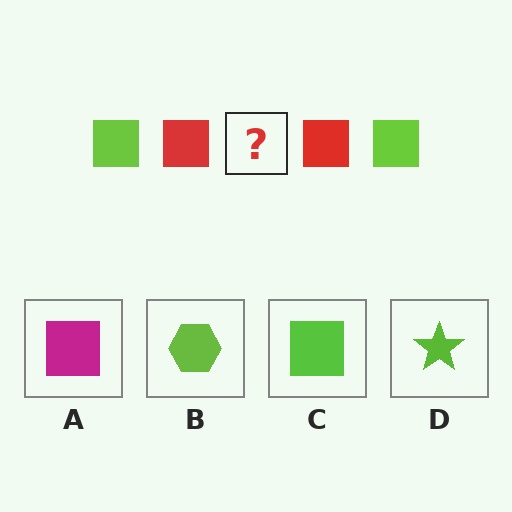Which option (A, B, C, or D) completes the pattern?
C.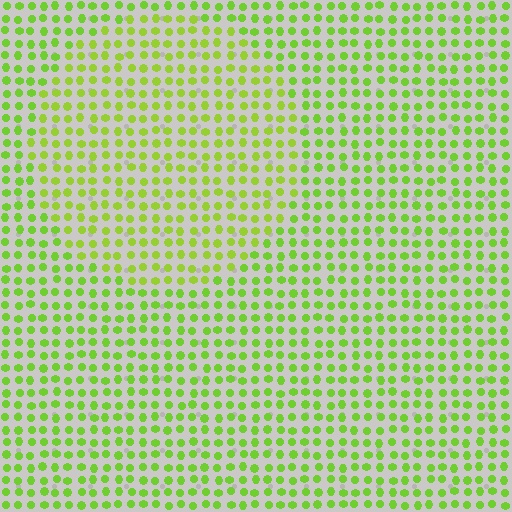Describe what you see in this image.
The image is filled with small lime elements in a uniform arrangement. A circle-shaped region is visible where the elements are tinted to a slightly different hue, forming a subtle color boundary.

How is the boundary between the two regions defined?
The boundary is defined purely by a slight shift in hue (about 15 degrees). Spacing, size, and orientation are identical on both sides.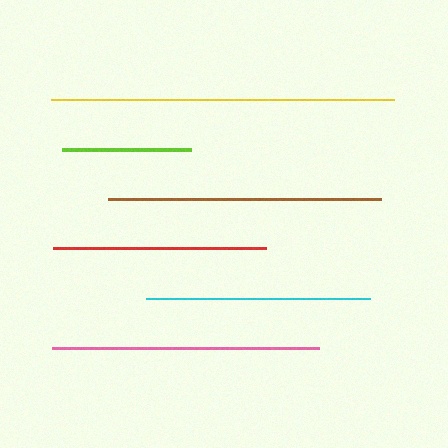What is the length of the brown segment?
The brown segment is approximately 273 pixels long.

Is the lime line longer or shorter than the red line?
The red line is longer than the lime line.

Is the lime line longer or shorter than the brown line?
The brown line is longer than the lime line.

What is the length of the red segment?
The red segment is approximately 212 pixels long.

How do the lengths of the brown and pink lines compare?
The brown and pink lines are approximately the same length.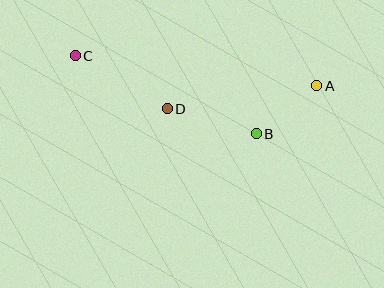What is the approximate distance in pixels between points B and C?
The distance between B and C is approximately 197 pixels.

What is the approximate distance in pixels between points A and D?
The distance between A and D is approximately 151 pixels.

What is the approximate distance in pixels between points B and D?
The distance between B and D is approximately 92 pixels.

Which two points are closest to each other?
Points A and B are closest to each other.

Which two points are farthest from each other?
Points A and C are farthest from each other.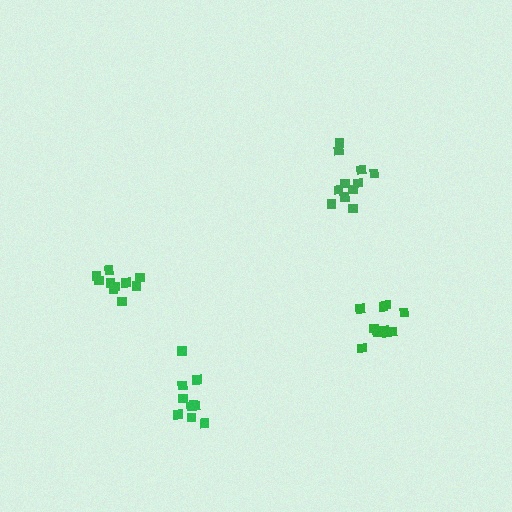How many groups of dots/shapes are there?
There are 4 groups.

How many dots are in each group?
Group 1: 11 dots, Group 2: 10 dots, Group 3: 10 dots, Group 4: 10 dots (41 total).